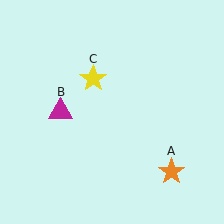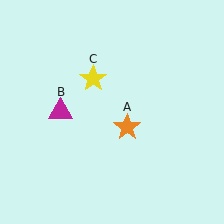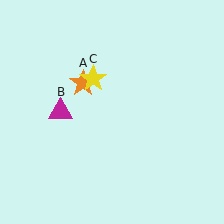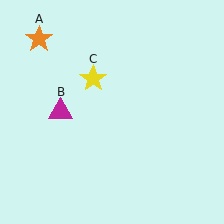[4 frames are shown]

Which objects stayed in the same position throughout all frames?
Magenta triangle (object B) and yellow star (object C) remained stationary.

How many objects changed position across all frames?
1 object changed position: orange star (object A).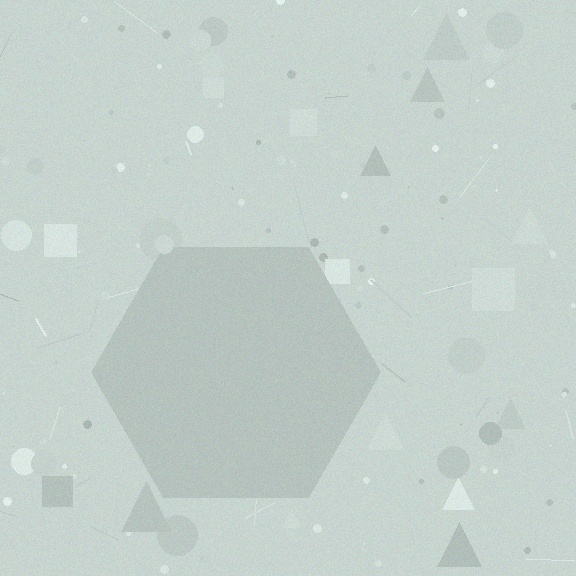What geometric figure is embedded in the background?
A hexagon is embedded in the background.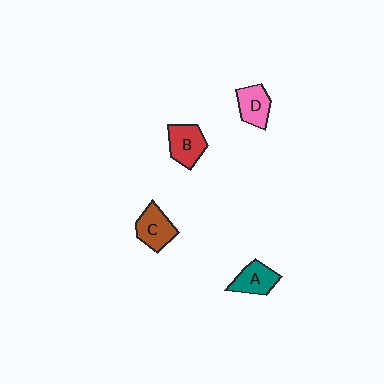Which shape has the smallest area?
Shape D (pink).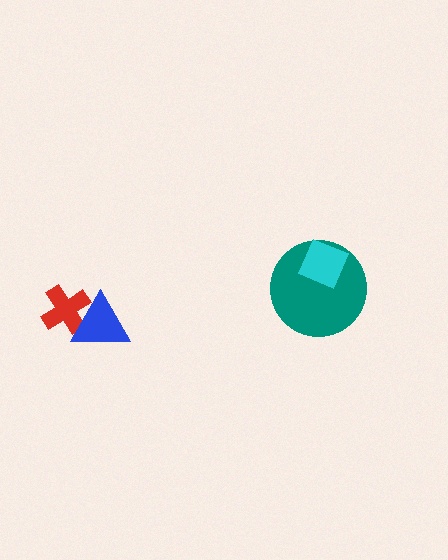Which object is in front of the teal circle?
The cyan diamond is in front of the teal circle.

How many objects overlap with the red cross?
1 object overlaps with the red cross.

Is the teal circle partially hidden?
Yes, it is partially covered by another shape.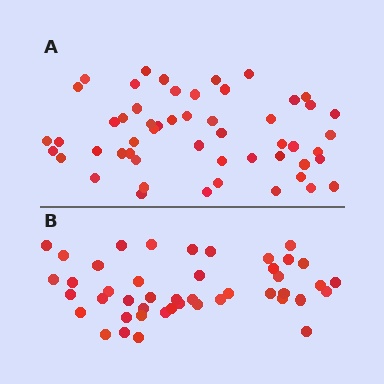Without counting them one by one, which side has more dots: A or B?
Region A (the top region) has more dots.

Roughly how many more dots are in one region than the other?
Region A has roughly 8 or so more dots than region B.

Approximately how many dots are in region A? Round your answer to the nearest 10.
About 50 dots. (The exact count is 53, which rounds to 50.)